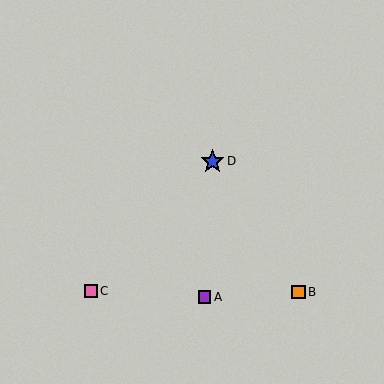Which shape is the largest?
The blue star (labeled D) is the largest.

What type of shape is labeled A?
Shape A is a purple square.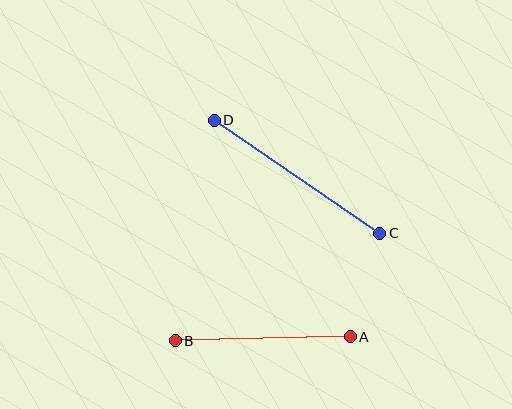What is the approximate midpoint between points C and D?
The midpoint is at approximately (297, 177) pixels.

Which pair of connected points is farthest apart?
Points C and D are farthest apart.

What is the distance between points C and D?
The distance is approximately 200 pixels.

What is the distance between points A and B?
The distance is approximately 175 pixels.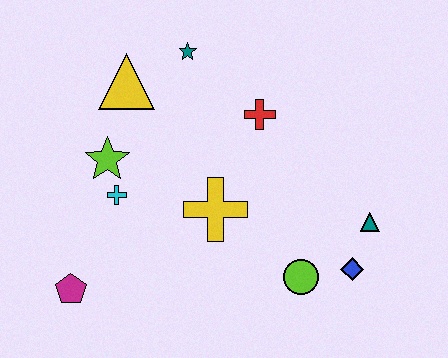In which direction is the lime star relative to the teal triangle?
The lime star is to the left of the teal triangle.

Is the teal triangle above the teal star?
No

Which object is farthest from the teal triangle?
The magenta pentagon is farthest from the teal triangle.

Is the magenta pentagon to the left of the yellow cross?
Yes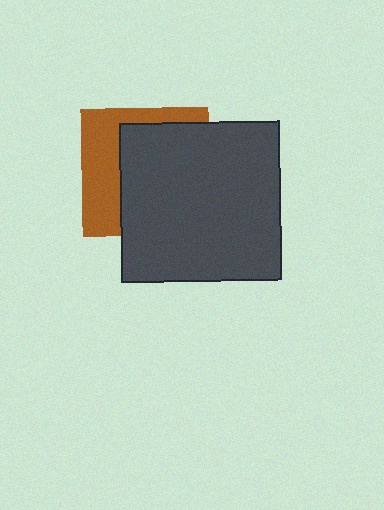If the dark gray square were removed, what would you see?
You would see the complete brown square.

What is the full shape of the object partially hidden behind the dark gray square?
The partially hidden object is a brown square.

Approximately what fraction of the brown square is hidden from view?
Roughly 63% of the brown square is hidden behind the dark gray square.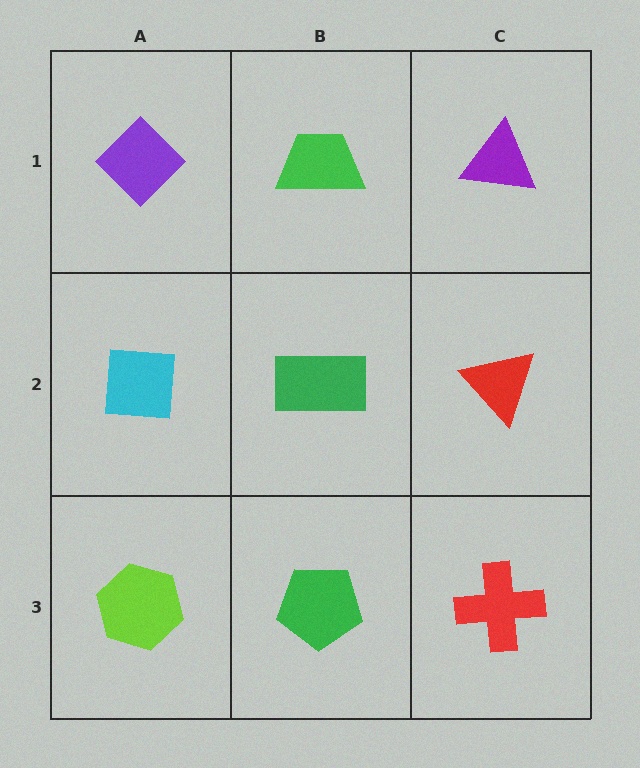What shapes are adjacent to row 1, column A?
A cyan square (row 2, column A), a green trapezoid (row 1, column B).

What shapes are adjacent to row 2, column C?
A purple triangle (row 1, column C), a red cross (row 3, column C), a green rectangle (row 2, column B).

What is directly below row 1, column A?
A cyan square.